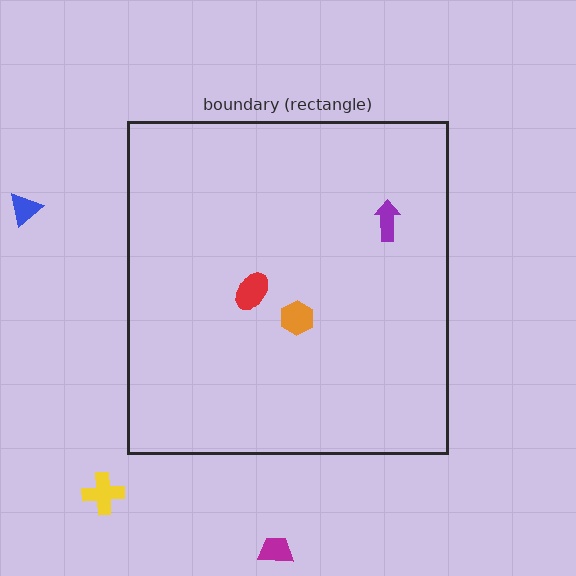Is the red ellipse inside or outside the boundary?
Inside.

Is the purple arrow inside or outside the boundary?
Inside.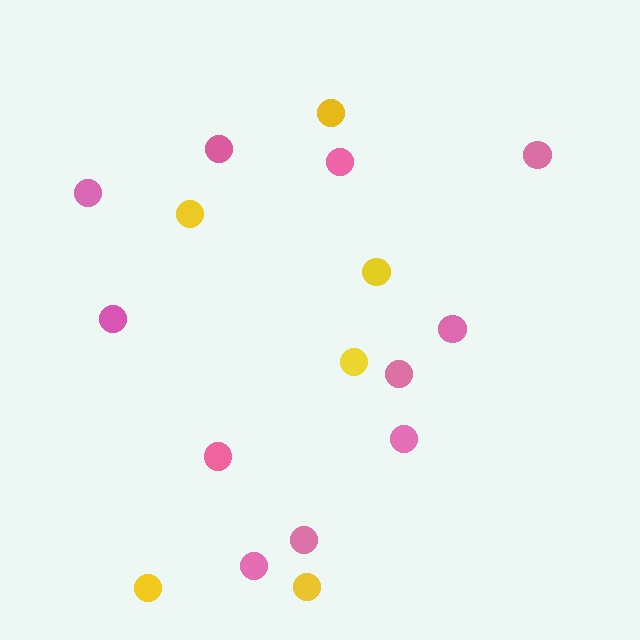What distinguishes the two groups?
There are 2 groups: one group of yellow circles (6) and one group of pink circles (11).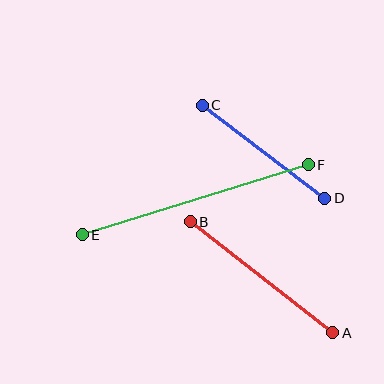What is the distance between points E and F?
The distance is approximately 237 pixels.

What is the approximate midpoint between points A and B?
The midpoint is at approximately (262, 277) pixels.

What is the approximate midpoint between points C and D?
The midpoint is at approximately (264, 152) pixels.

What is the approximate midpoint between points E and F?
The midpoint is at approximately (195, 200) pixels.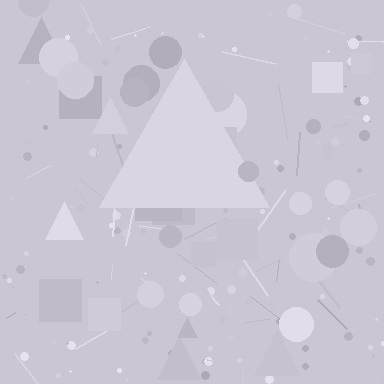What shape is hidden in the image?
A triangle is hidden in the image.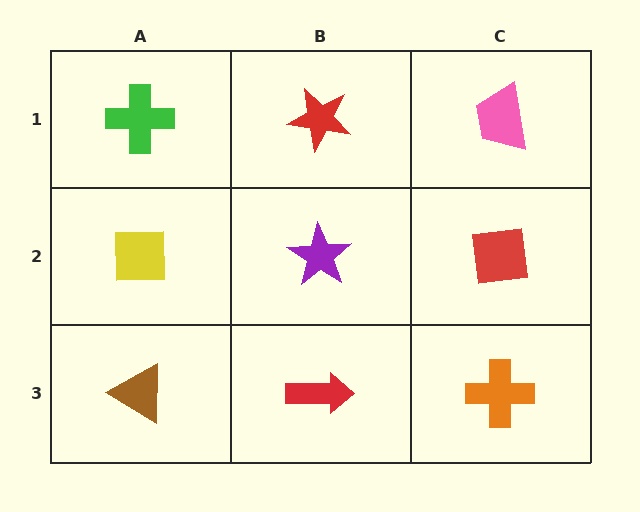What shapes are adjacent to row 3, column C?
A red square (row 2, column C), a red arrow (row 3, column B).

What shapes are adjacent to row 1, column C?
A red square (row 2, column C), a red star (row 1, column B).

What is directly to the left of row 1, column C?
A red star.